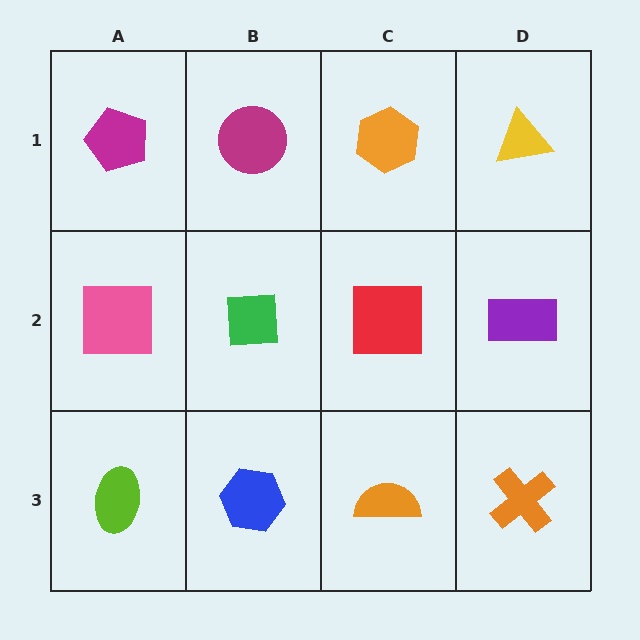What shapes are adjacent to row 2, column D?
A yellow triangle (row 1, column D), an orange cross (row 3, column D), a red square (row 2, column C).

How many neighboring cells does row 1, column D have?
2.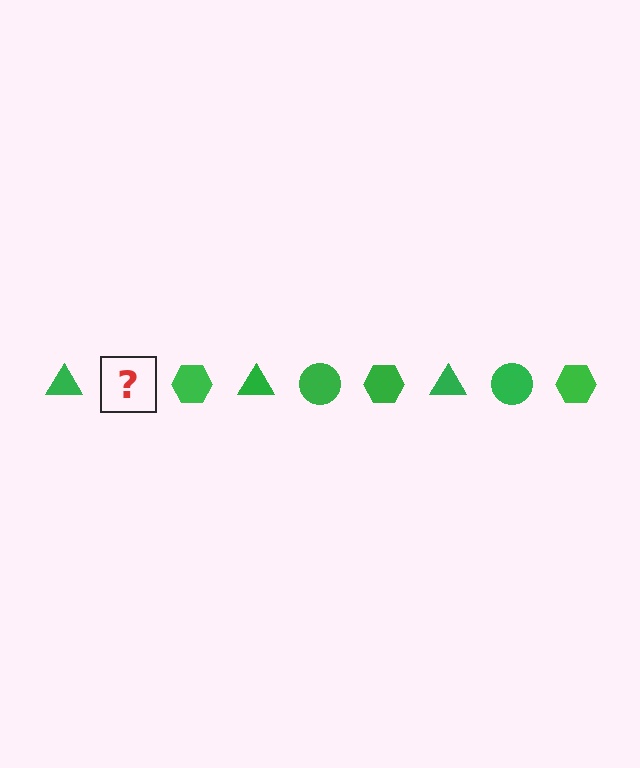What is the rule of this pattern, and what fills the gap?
The rule is that the pattern cycles through triangle, circle, hexagon shapes in green. The gap should be filled with a green circle.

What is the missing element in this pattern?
The missing element is a green circle.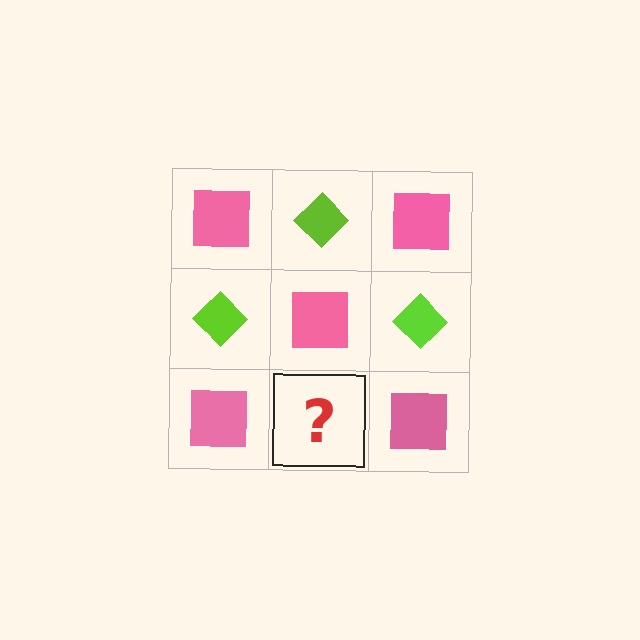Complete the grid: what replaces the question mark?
The question mark should be replaced with a lime diamond.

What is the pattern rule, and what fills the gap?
The rule is that it alternates pink square and lime diamond in a checkerboard pattern. The gap should be filled with a lime diamond.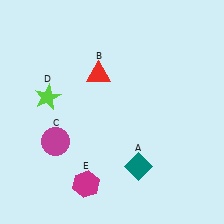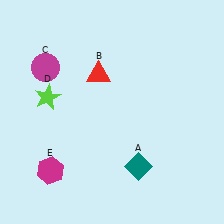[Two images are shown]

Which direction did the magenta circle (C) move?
The magenta circle (C) moved up.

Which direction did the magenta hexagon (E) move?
The magenta hexagon (E) moved left.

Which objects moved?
The objects that moved are: the magenta circle (C), the magenta hexagon (E).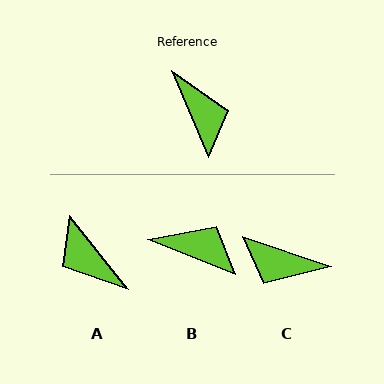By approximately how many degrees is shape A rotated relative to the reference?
Approximately 164 degrees clockwise.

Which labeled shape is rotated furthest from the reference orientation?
A, about 164 degrees away.